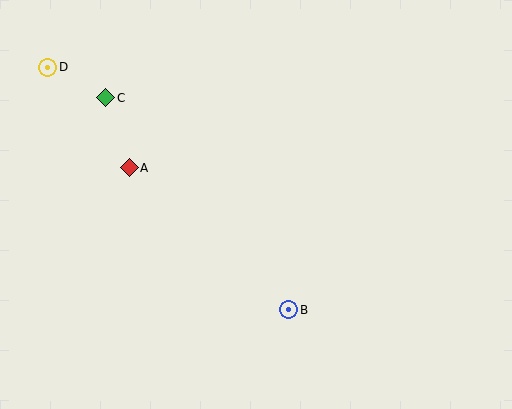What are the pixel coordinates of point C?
Point C is at (106, 98).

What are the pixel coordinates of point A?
Point A is at (129, 168).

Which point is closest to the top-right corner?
Point B is closest to the top-right corner.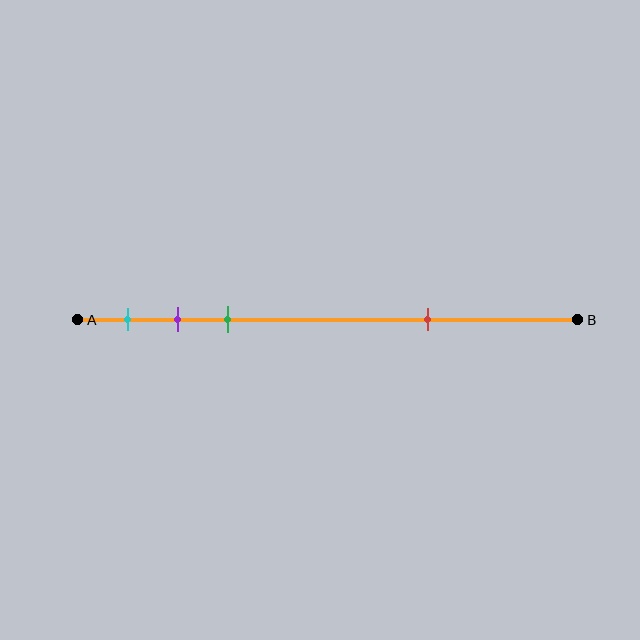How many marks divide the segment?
There are 4 marks dividing the segment.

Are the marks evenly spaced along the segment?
No, the marks are not evenly spaced.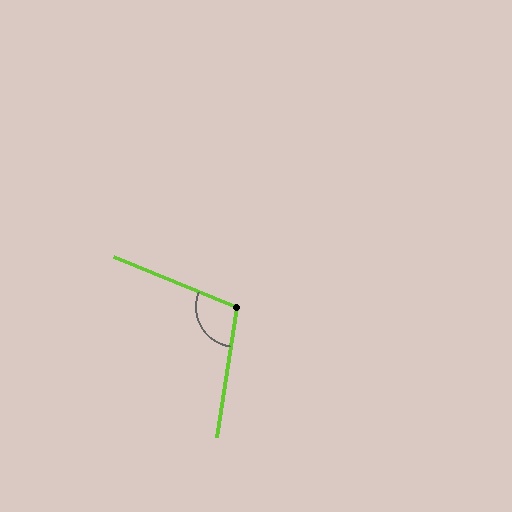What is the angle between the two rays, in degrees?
Approximately 103 degrees.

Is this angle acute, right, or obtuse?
It is obtuse.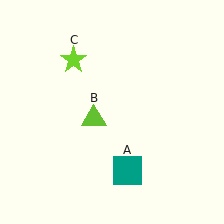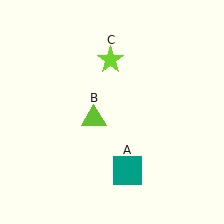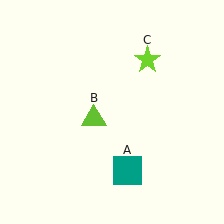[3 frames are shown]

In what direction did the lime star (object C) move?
The lime star (object C) moved right.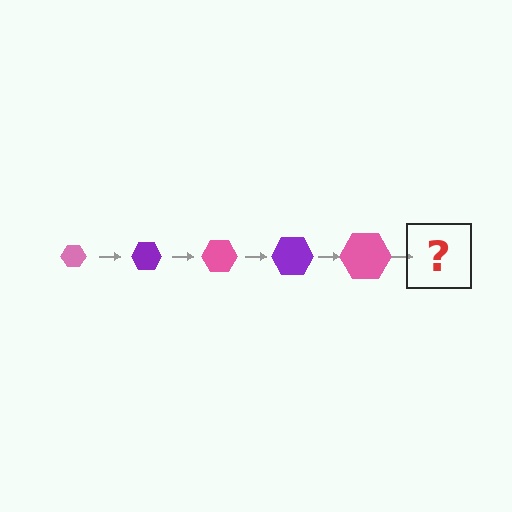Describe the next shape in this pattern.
It should be a purple hexagon, larger than the previous one.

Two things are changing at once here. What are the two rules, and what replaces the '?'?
The two rules are that the hexagon grows larger each step and the color cycles through pink and purple. The '?' should be a purple hexagon, larger than the previous one.